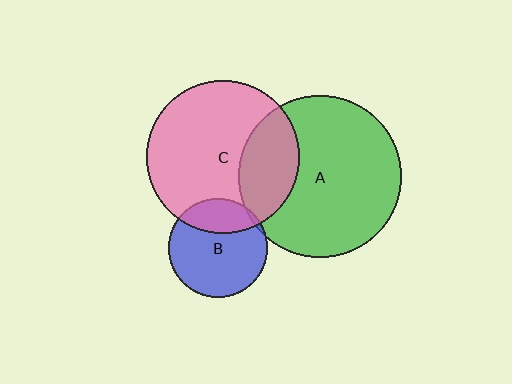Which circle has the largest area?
Circle A (green).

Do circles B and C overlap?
Yes.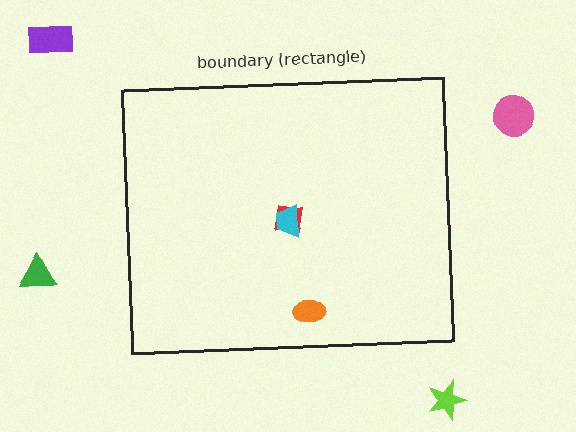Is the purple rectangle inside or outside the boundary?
Outside.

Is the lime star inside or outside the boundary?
Outside.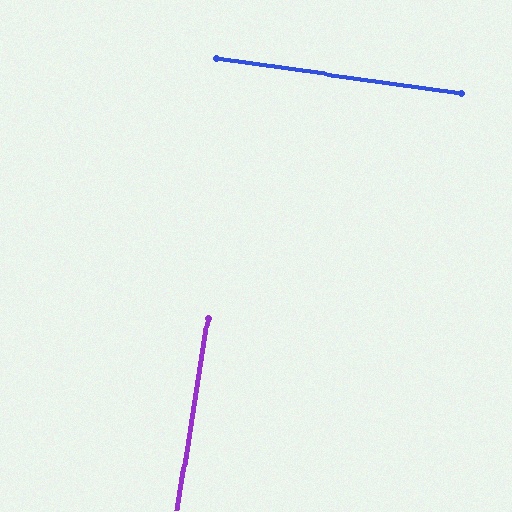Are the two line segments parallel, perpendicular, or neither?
Perpendicular — they meet at approximately 89°.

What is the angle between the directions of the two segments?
Approximately 89 degrees.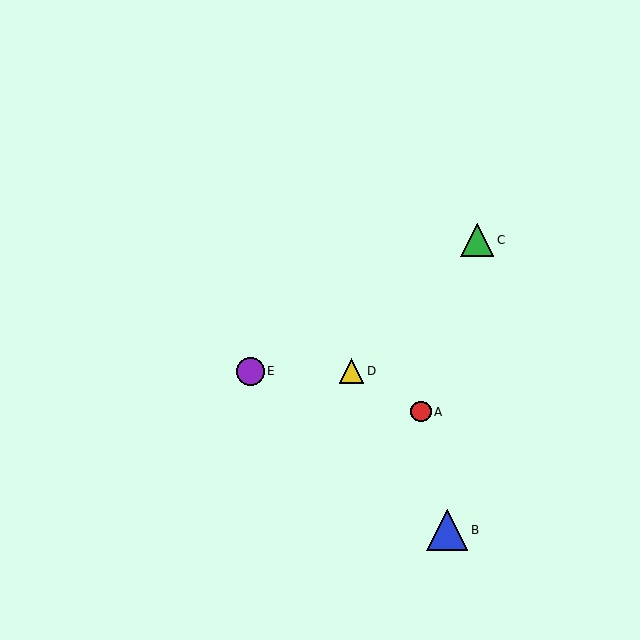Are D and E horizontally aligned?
Yes, both are at y≈371.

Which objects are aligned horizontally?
Objects D, E are aligned horizontally.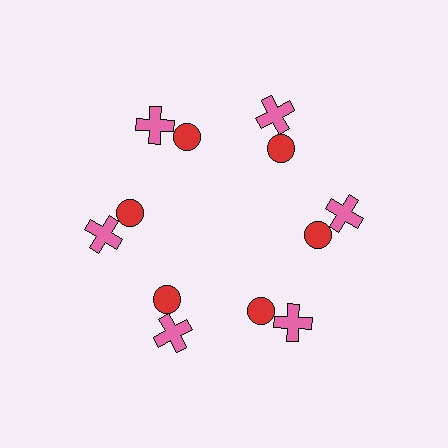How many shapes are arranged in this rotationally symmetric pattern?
There are 12 shapes, arranged in 6 groups of 2.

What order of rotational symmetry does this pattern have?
This pattern has 6-fold rotational symmetry.